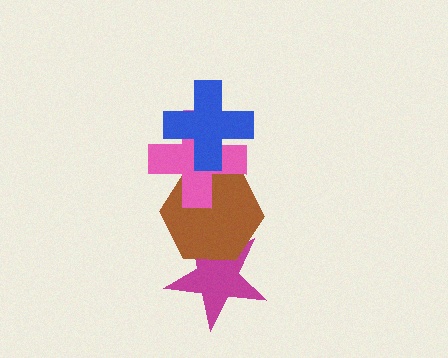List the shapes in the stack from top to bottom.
From top to bottom: the blue cross, the pink cross, the brown hexagon, the magenta star.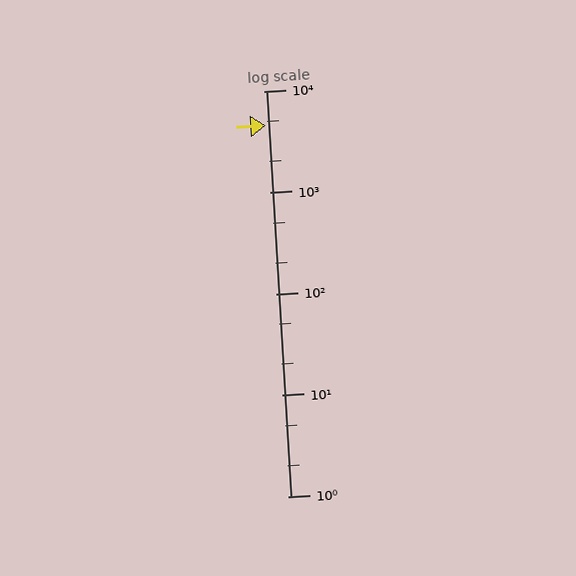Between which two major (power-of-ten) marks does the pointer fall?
The pointer is between 1000 and 10000.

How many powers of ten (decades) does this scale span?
The scale spans 4 decades, from 1 to 10000.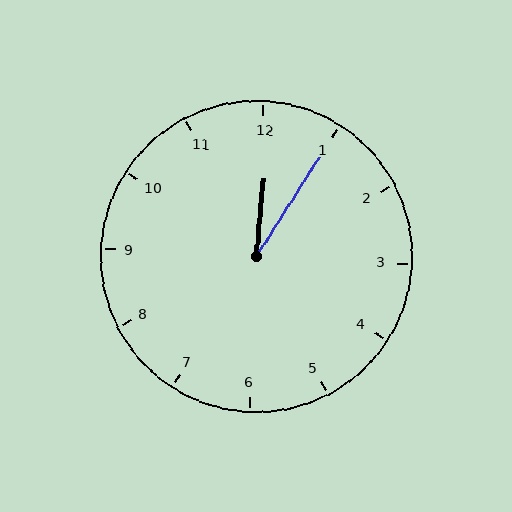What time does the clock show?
12:05.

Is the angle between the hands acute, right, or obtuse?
It is acute.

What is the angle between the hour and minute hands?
Approximately 28 degrees.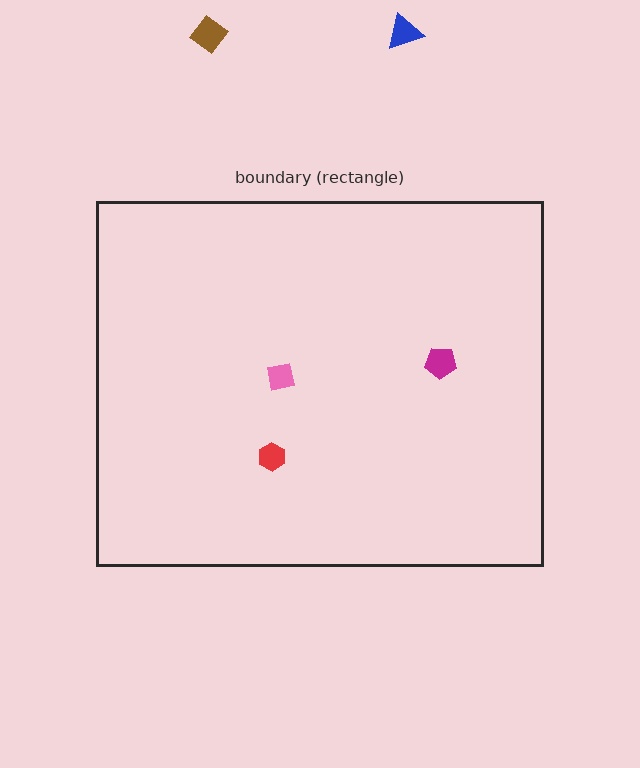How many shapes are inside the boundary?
3 inside, 2 outside.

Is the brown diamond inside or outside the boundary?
Outside.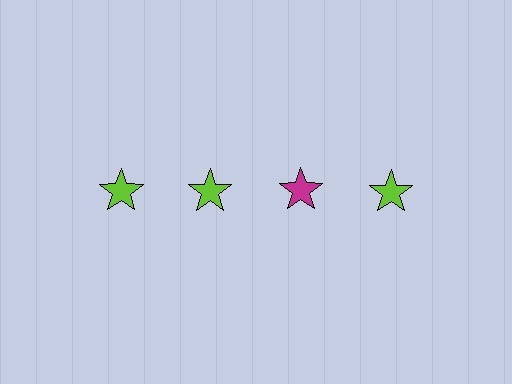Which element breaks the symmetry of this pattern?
The magenta star in the top row, center column breaks the symmetry. All other shapes are lime stars.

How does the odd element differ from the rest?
It has a different color: magenta instead of lime.